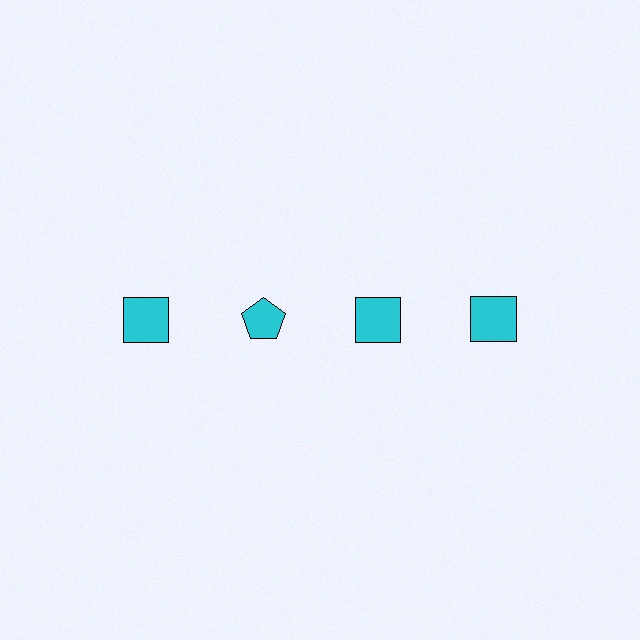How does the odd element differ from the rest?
It has a different shape: pentagon instead of square.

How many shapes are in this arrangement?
There are 4 shapes arranged in a grid pattern.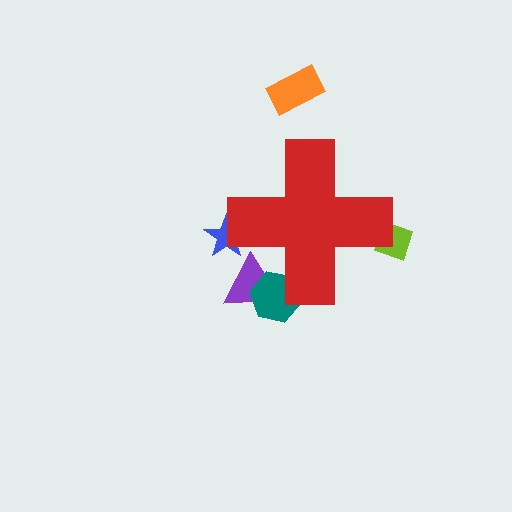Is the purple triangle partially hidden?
Yes, the purple triangle is partially hidden behind the red cross.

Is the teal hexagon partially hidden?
Yes, the teal hexagon is partially hidden behind the red cross.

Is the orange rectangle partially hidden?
No, the orange rectangle is fully visible.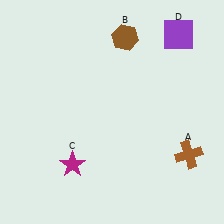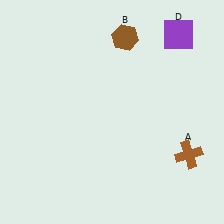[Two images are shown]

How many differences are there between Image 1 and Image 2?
There is 1 difference between the two images.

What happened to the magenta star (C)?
The magenta star (C) was removed in Image 2. It was in the bottom-left area of Image 1.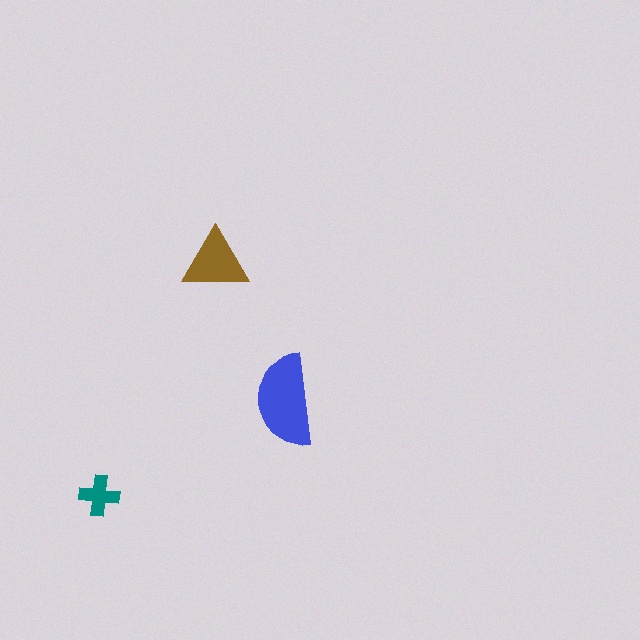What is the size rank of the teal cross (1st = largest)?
3rd.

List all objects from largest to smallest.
The blue semicircle, the brown triangle, the teal cross.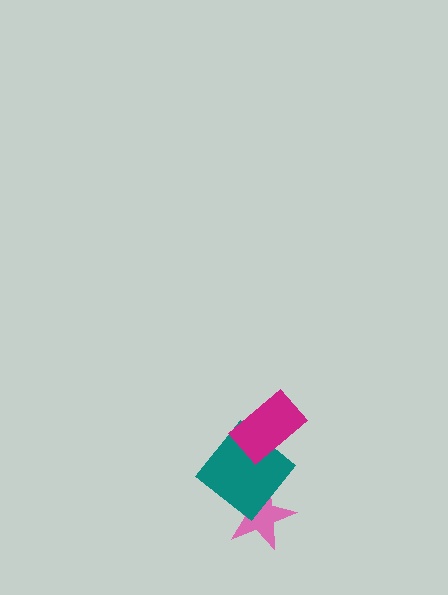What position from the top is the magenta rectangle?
The magenta rectangle is 1st from the top.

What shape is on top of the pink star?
The teal diamond is on top of the pink star.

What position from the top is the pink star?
The pink star is 3rd from the top.